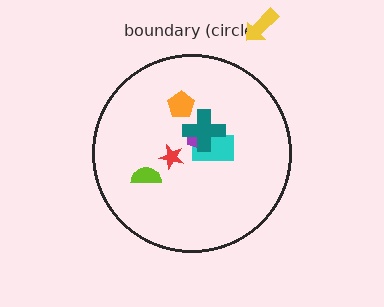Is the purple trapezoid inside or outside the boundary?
Inside.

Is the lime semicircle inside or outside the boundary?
Inside.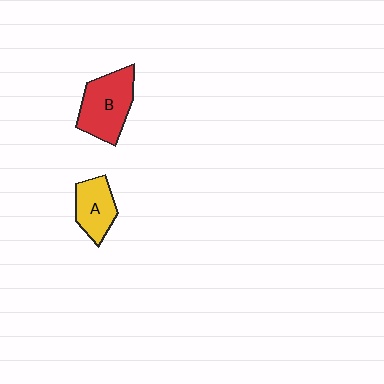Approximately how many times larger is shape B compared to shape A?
Approximately 1.5 times.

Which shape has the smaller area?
Shape A (yellow).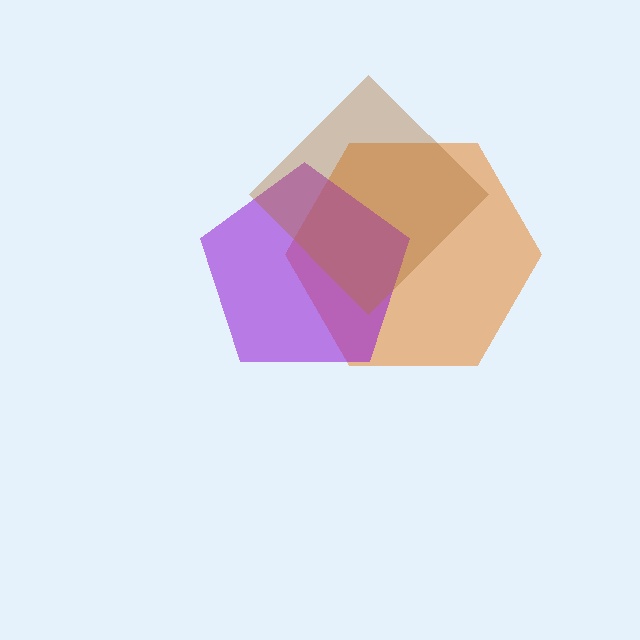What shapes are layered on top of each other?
The layered shapes are: an orange hexagon, a purple pentagon, a brown diamond.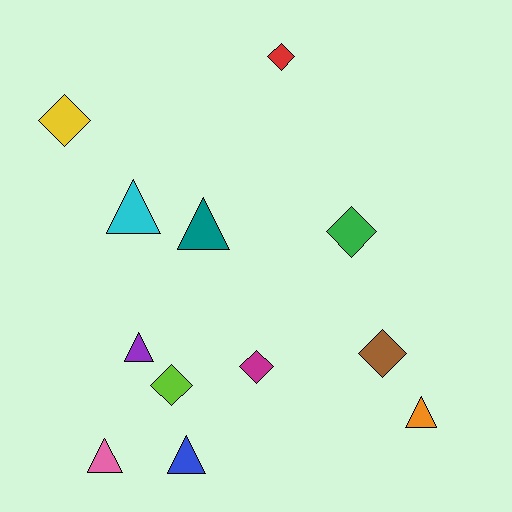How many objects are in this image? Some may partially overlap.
There are 12 objects.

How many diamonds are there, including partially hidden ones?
There are 6 diamonds.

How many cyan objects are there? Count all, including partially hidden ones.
There is 1 cyan object.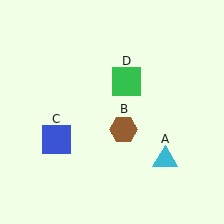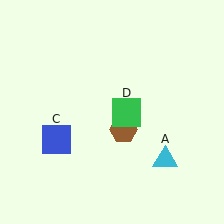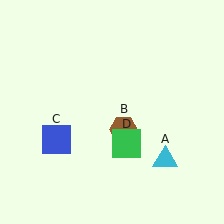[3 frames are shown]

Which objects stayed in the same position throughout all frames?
Cyan triangle (object A) and brown hexagon (object B) and blue square (object C) remained stationary.